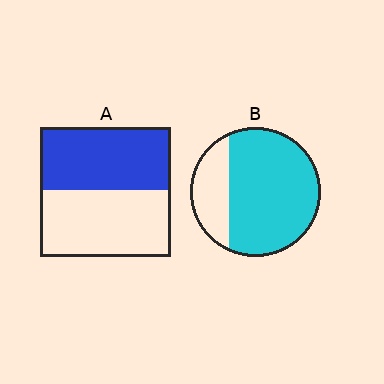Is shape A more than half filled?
Roughly half.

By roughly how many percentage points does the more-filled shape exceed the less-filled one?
By roughly 25 percentage points (B over A).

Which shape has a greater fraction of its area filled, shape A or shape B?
Shape B.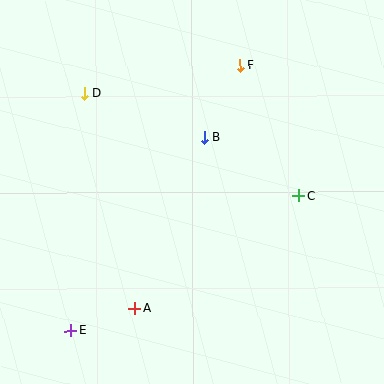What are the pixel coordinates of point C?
Point C is at (299, 195).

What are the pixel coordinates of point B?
Point B is at (204, 137).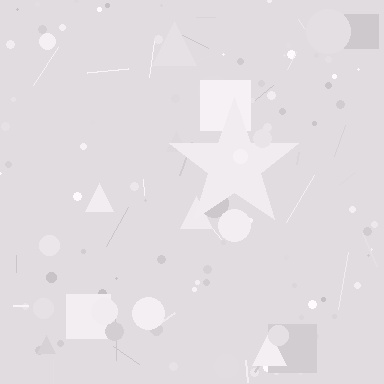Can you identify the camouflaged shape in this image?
The camouflaged shape is a star.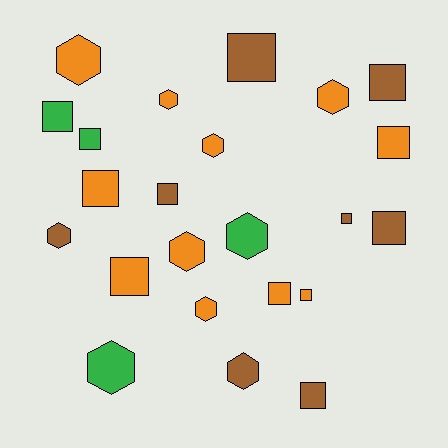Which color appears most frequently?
Orange, with 11 objects.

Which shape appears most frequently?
Square, with 13 objects.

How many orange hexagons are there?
There are 6 orange hexagons.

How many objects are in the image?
There are 23 objects.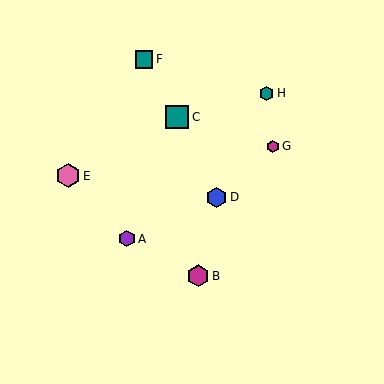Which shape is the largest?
The pink hexagon (labeled E) is the largest.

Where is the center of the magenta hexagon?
The center of the magenta hexagon is at (198, 276).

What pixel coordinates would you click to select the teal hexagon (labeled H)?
Click at (266, 93) to select the teal hexagon H.